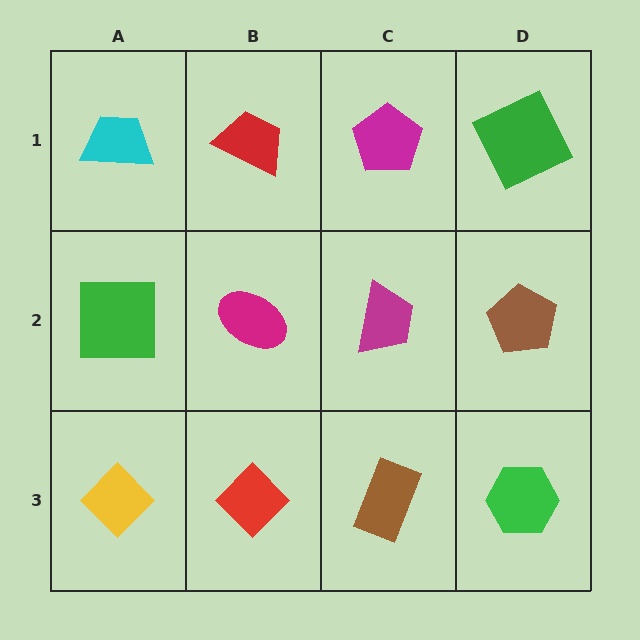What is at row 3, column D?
A green hexagon.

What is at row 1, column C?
A magenta pentagon.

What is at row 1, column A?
A cyan trapezoid.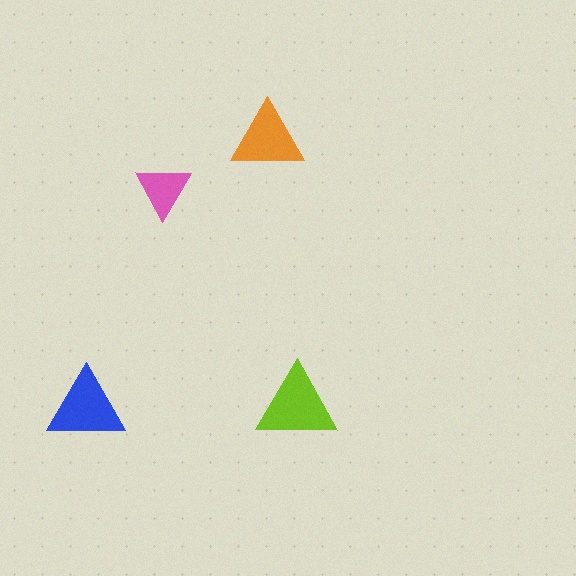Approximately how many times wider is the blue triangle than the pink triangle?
About 1.5 times wider.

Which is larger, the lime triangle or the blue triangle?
The lime one.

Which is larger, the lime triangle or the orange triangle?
The lime one.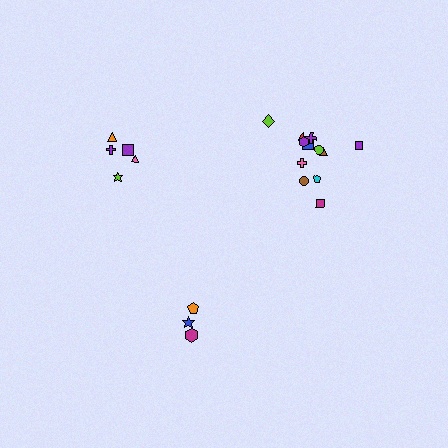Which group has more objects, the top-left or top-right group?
The top-right group.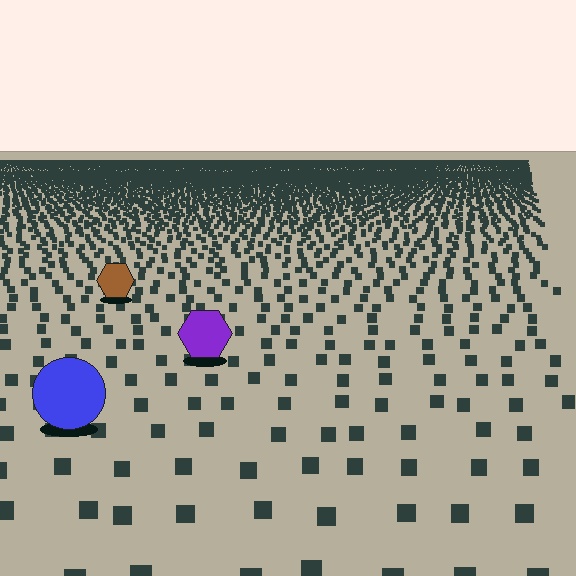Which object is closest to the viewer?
The blue circle is closest. The texture marks near it are larger and more spread out.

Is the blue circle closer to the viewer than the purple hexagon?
Yes. The blue circle is closer — you can tell from the texture gradient: the ground texture is coarser near it.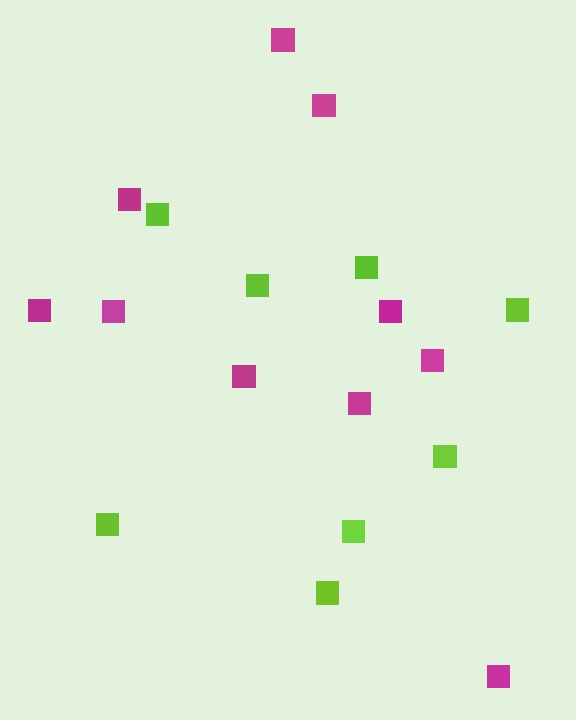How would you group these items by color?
There are 2 groups: one group of lime squares (8) and one group of magenta squares (10).